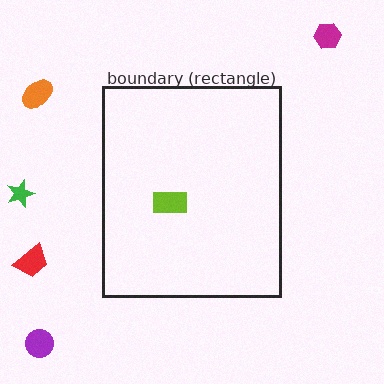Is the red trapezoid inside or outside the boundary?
Outside.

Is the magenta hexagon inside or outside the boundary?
Outside.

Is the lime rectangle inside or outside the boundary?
Inside.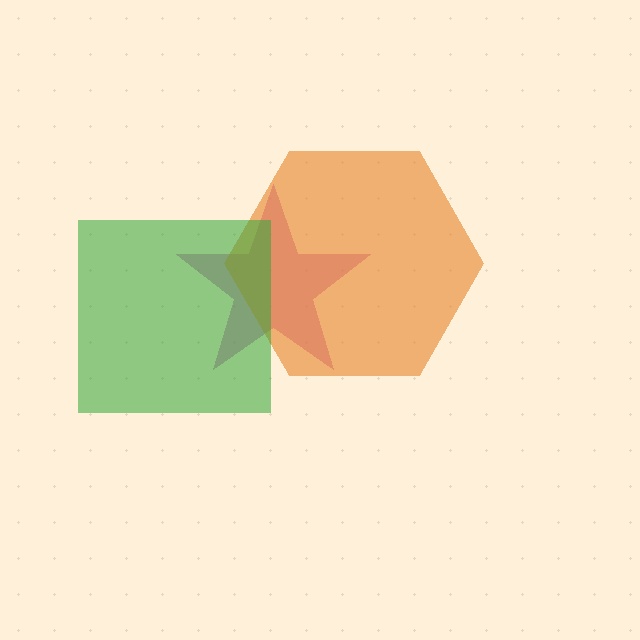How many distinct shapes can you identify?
There are 3 distinct shapes: a magenta star, an orange hexagon, a green square.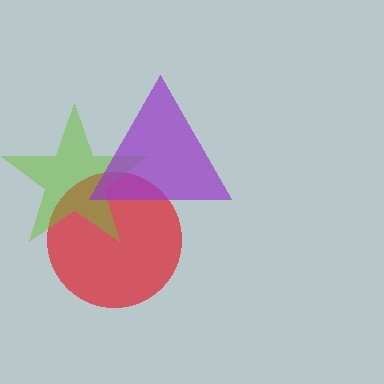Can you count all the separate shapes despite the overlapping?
Yes, there are 3 separate shapes.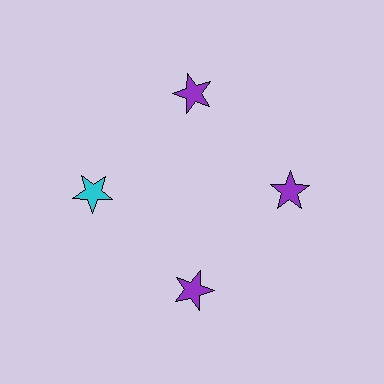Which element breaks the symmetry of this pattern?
The cyan star at roughly the 9 o'clock position breaks the symmetry. All other shapes are purple stars.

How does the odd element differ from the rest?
It has a different color: cyan instead of purple.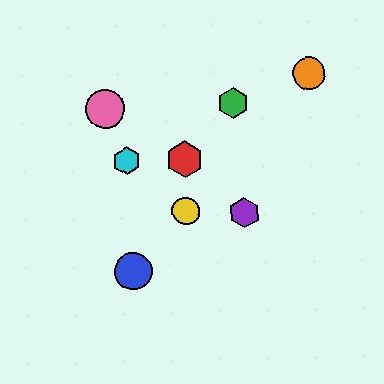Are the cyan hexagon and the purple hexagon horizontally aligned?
No, the cyan hexagon is at y≈161 and the purple hexagon is at y≈213.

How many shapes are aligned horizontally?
2 shapes (the red hexagon, the cyan hexagon) are aligned horizontally.